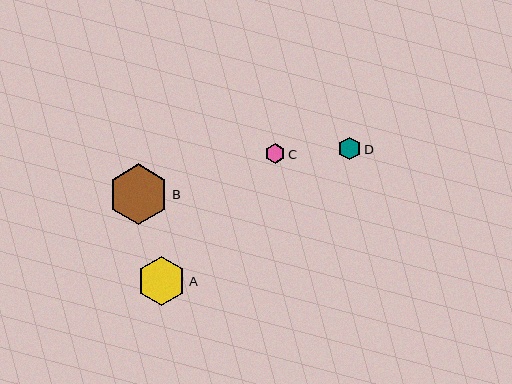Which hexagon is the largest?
Hexagon B is the largest with a size of approximately 60 pixels.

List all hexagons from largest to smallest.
From largest to smallest: B, A, D, C.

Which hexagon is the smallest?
Hexagon C is the smallest with a size of approximately 20 pixels.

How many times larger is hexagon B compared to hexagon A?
Hexagon B is approximately 1.2 times the size of hexagon A.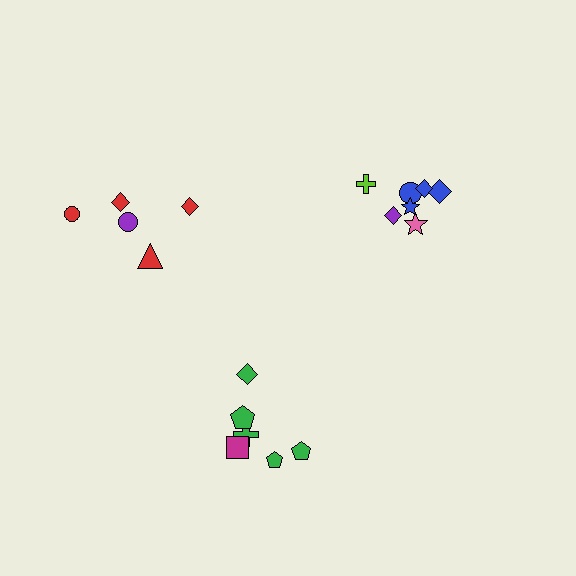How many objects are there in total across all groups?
There are 18 objects.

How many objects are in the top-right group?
There are 7 objects.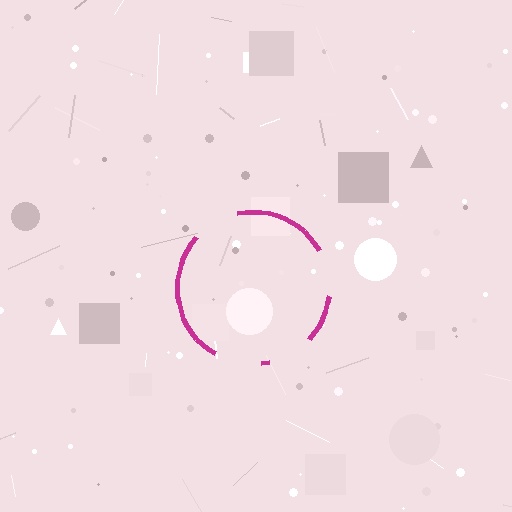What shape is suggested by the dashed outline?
The dashed outline suggests a circle.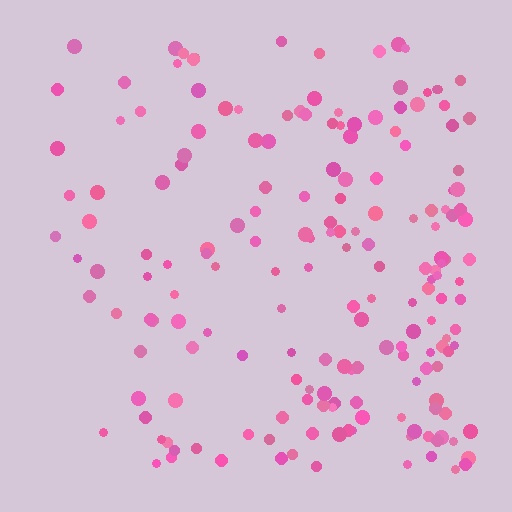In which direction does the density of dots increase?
From left to right, with the right side densest.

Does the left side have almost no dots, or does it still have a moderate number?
Still a moderate number, just noticeably fewer than the right.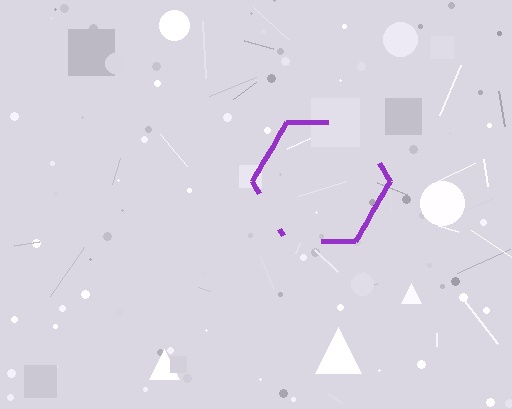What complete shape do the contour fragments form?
The contour fragments form a hexagon.